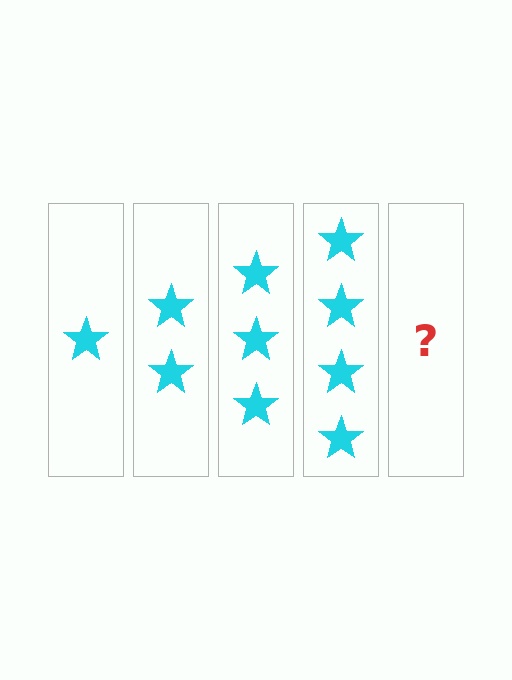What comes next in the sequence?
The next element should be 5 stars.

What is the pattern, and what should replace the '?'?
The pattern is that each step adds one more star. The '?' should be 5 stars.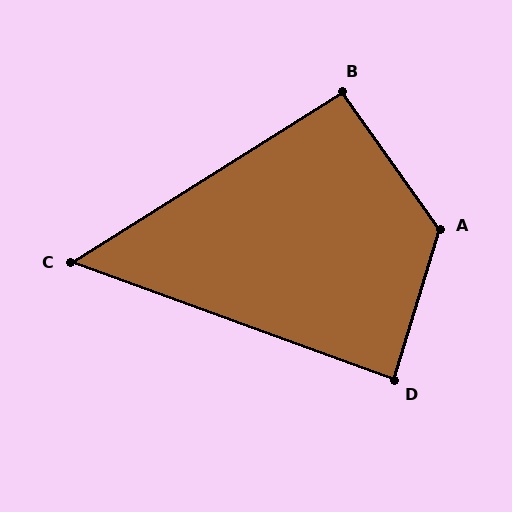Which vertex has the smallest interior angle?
C, at approximately 52 degrees.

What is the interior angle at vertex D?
Approximately 87 degrees (approximately right).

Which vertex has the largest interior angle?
A, at approximately 128 degrees.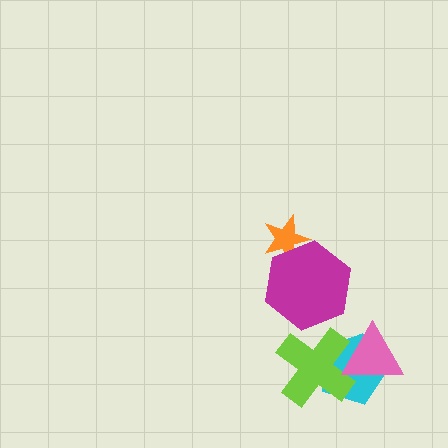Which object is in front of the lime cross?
The pink triangle is in front of the lime cross.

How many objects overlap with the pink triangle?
2 objects overlap with the pink triangle.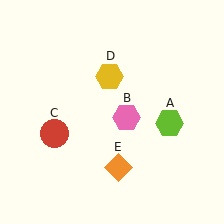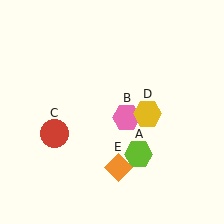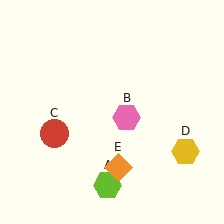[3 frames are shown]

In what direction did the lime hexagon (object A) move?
The lime hexagon (object A) moved down and to the left.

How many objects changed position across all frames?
2 objects changed position: lime hexagon (object A), yellow hexagon (object D).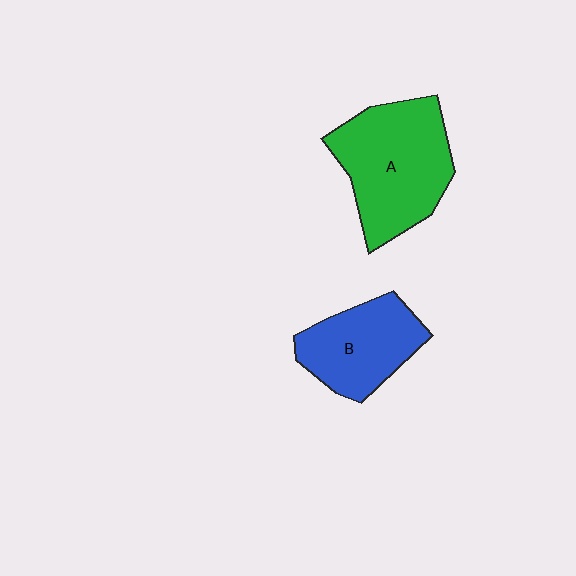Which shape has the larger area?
Shape A (green).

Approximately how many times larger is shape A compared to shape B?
Approximately 1.4 times.